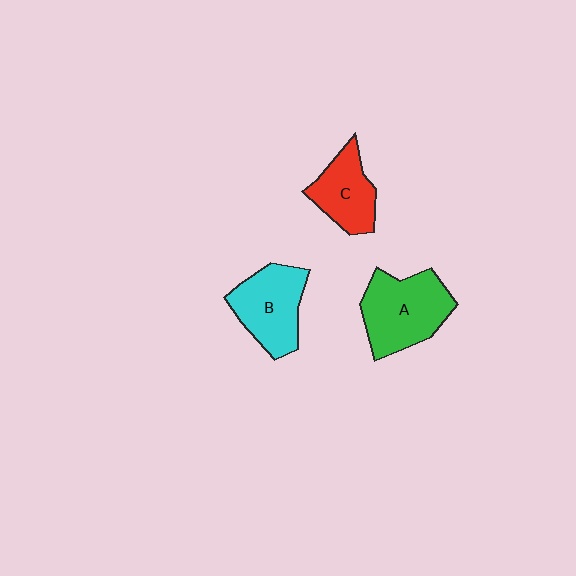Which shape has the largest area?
Shape A (green).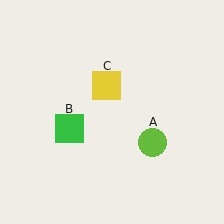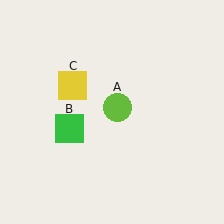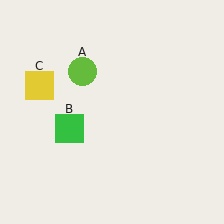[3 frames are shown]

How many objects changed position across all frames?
2 objects changed position: lime circle (object A), yellow square (object C).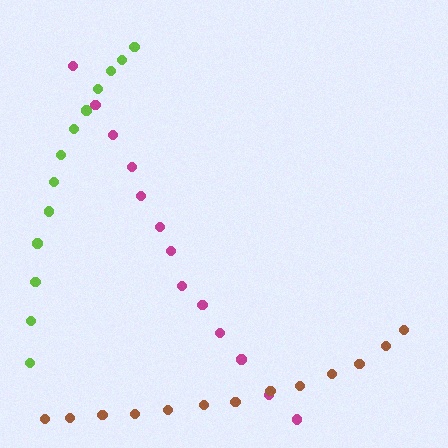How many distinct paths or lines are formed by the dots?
There are 3 distinct paths.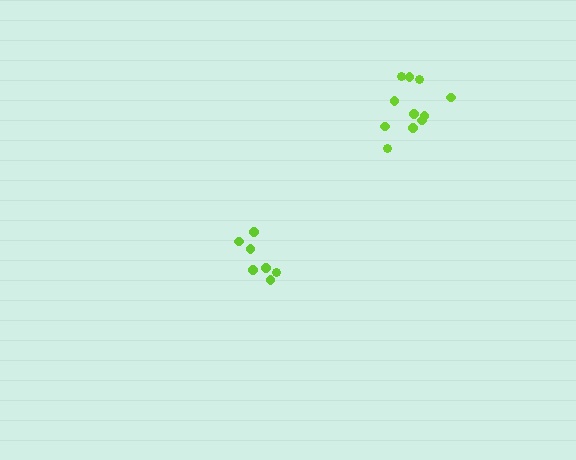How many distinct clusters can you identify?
There are 2 distinct clusters.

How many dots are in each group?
Group 1: 7 dots, Group 2: 11 dots (18 total).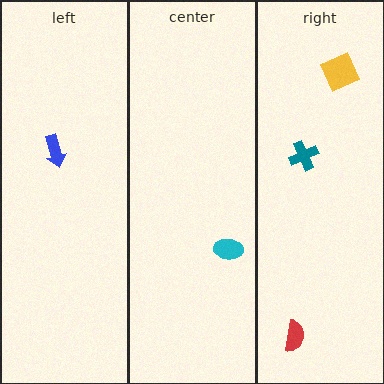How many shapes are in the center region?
1.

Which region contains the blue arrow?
The left region.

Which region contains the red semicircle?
The right region.